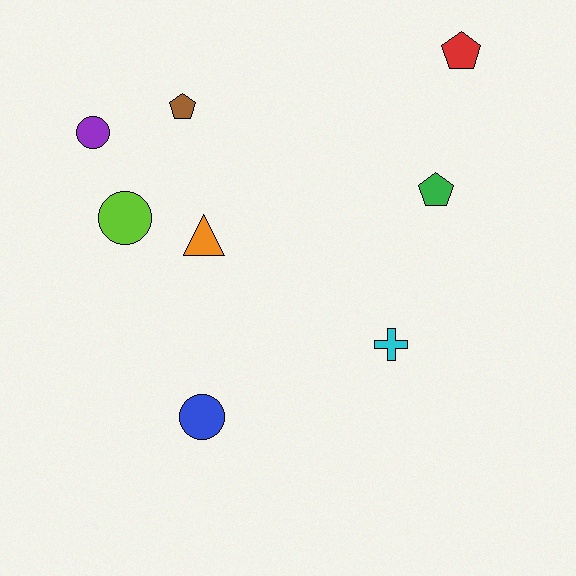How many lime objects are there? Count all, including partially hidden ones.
There is 1 lime object.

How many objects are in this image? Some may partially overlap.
There are 8 objects.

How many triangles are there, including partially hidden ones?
There is 1 triangle.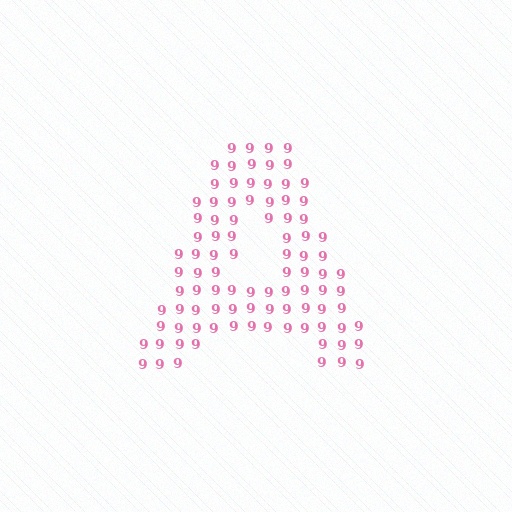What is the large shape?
The large shape is the letter A.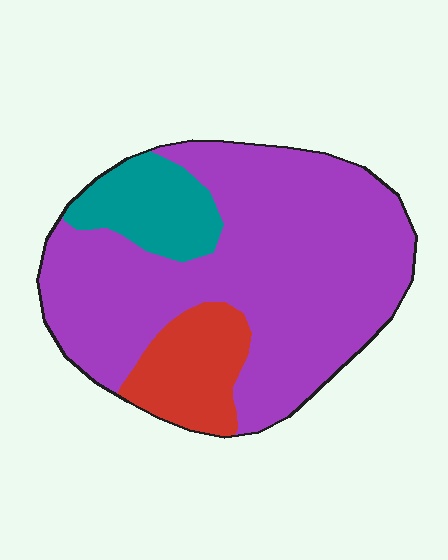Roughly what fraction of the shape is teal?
Teal covers 13% of the shape.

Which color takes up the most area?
Purple, at roughly 75%.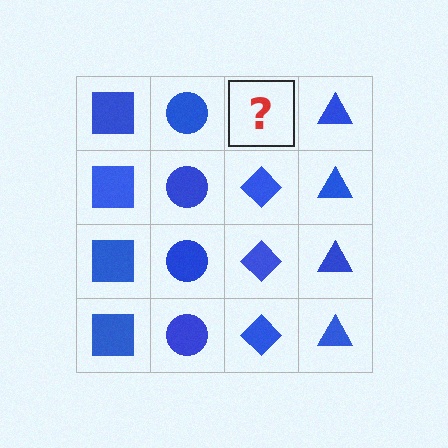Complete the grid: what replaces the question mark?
The question mark should be replaced with a blue diamond.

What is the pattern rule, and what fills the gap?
The rule is that each column has a consistent shape. The gap should be filled with a blue diamond.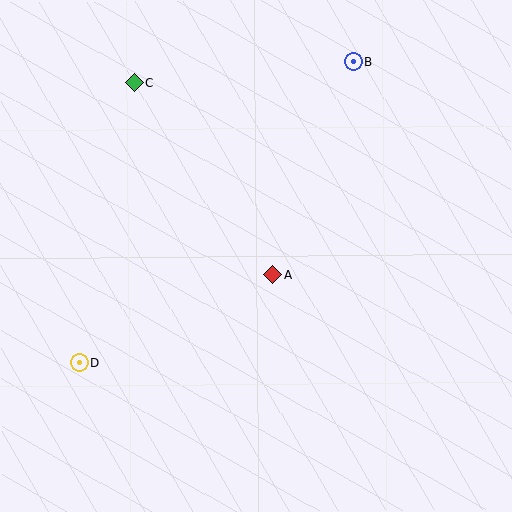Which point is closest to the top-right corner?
Point B is closest to the top-right corner.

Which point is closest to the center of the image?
Point A at (273, 274) is closest to the center.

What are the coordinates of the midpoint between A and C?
The midpoint between A and C is at (204, 179).